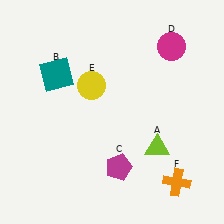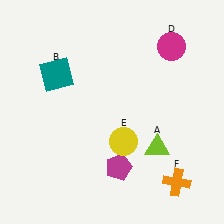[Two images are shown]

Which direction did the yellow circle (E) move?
The yellow circle (E) moved down.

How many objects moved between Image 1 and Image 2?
1 object moved between the two images.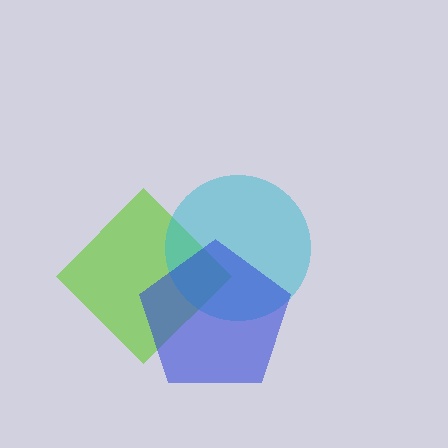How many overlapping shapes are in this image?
There are 3 overlapping shapes in the image.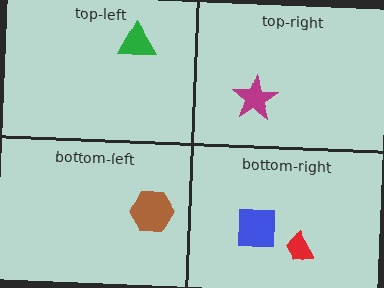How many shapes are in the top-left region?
1.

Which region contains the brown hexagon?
The bottom-left region.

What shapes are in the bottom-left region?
The brown hexagon.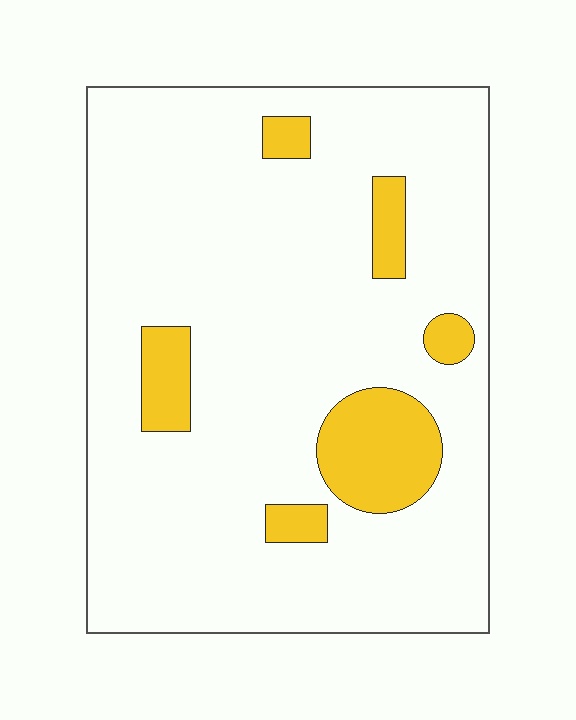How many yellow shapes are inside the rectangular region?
6.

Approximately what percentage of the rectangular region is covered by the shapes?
Approximately 15%.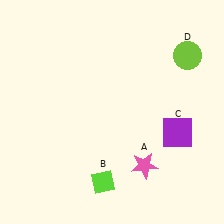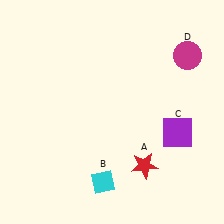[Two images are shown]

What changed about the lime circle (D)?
In Image 1, D is lime. In Image 2, it changed to magenta.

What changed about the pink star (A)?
In Image 1, A is pink. In Image 2, it changed to red.